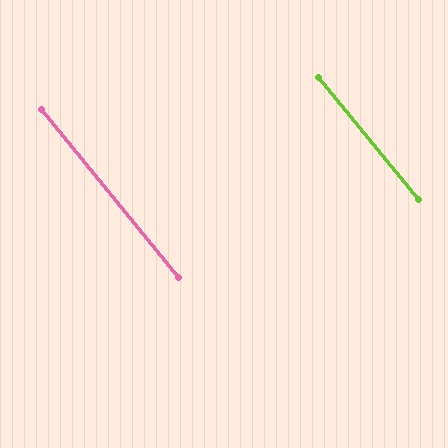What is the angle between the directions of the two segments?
Approximately 0 degrees.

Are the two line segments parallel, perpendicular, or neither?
Parallel — their directions differ by only 0.4°.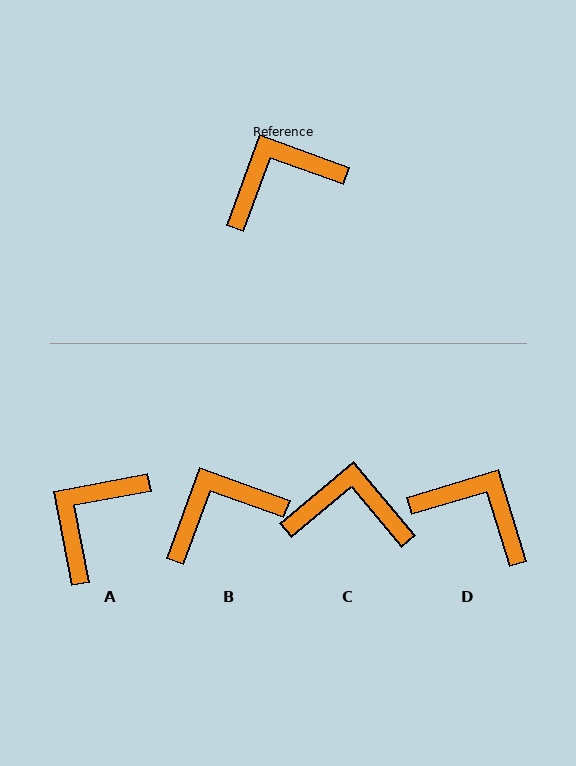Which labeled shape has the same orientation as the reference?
B.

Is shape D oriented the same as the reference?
No, it is off by about 53 degrees.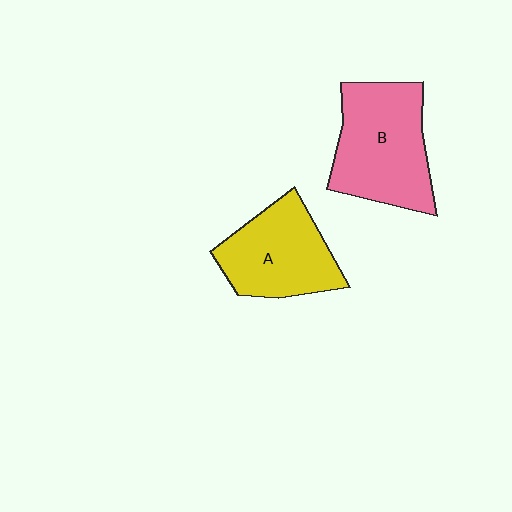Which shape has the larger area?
Shape B (pink).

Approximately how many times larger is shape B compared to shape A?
Approximately 1.2 times.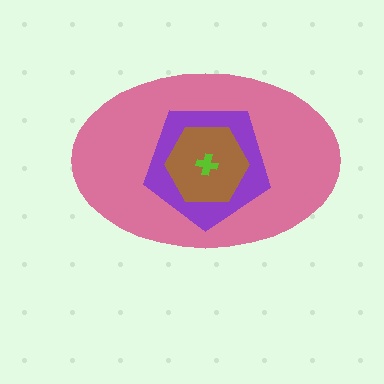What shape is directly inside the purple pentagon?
The brown hexagon.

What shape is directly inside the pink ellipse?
The purple pentagon.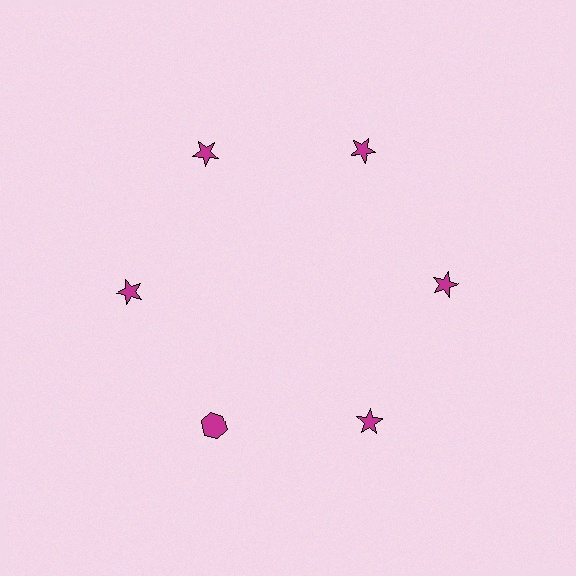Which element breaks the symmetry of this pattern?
The magenta hexagon at roughly the 7 o'clock position breaks the symmetry. All other shapes are magenta stars.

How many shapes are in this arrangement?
There are 6 shapes arranged in a ring pattern.